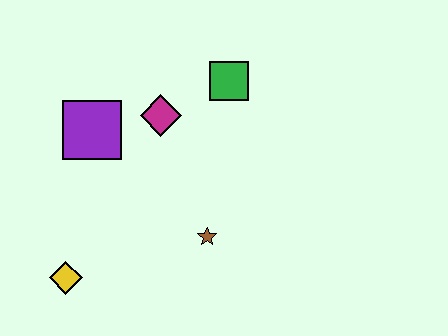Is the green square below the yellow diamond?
No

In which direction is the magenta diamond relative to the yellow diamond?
The magenta diamond is above the yellow diamond.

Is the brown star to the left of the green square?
Yes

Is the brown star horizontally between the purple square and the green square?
Yes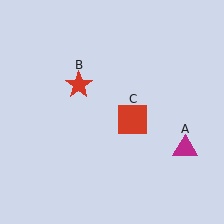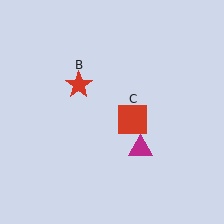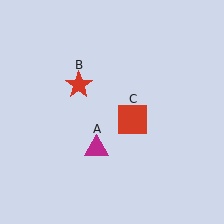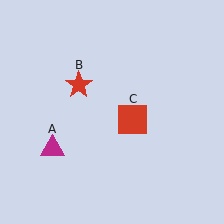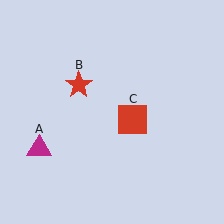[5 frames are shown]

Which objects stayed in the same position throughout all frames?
Red star (object B) and red square (object C) remained stationary.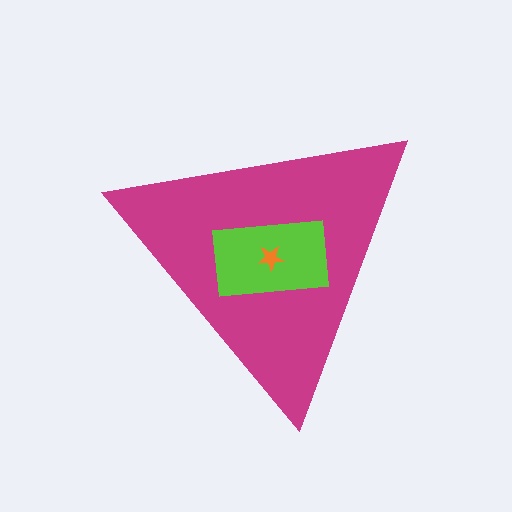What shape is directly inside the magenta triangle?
The lime rectangle.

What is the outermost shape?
The magenta triangle.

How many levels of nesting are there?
3.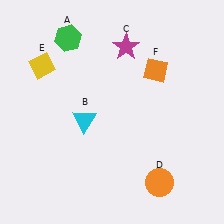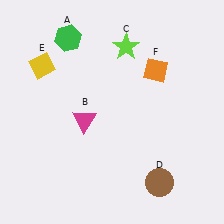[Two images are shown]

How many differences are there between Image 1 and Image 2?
There are 3 differences between the two images.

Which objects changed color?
B changed from cyan to magenta. C changed from magenta to lime. D changed from orange to brown.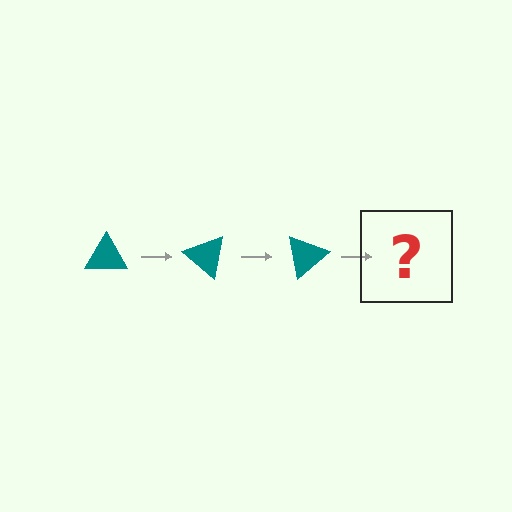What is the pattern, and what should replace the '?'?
The pattern is that the triangle rotates 40 degrees each step. The '?' should be a teal triangle rotated 120 degrees.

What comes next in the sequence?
The next element should be a teal triangle rotated 120 degrees.